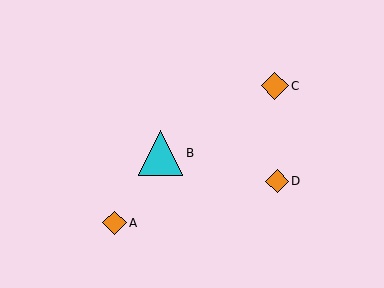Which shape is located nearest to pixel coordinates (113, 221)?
The orange diamond (labeled A) at (115, 223) is nearest to that location.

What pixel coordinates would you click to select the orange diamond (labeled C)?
Click at (275, 86) to select the orange diamond C.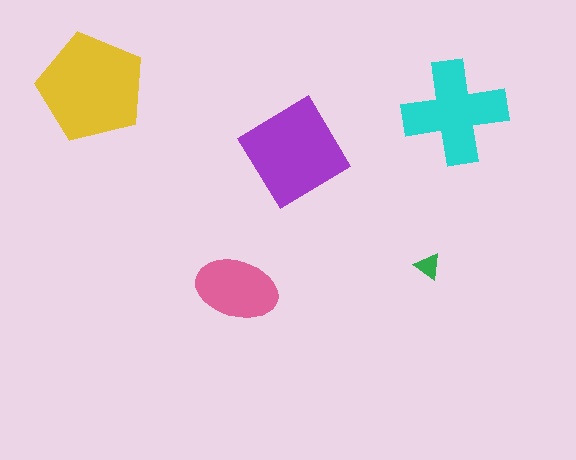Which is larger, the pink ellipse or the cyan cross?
The cyan cross.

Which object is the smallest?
The green triangle.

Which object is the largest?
The yellow pentagon.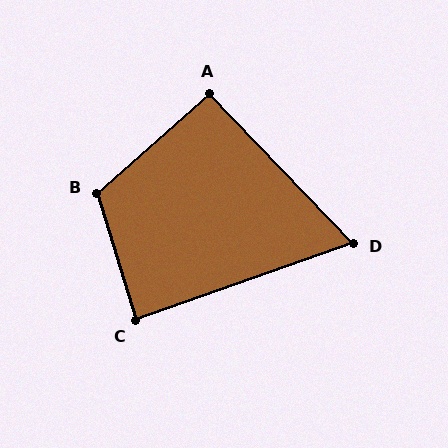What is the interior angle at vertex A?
Approximately 92 degrees (approximately right).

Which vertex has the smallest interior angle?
D, at approximately 65 degrees.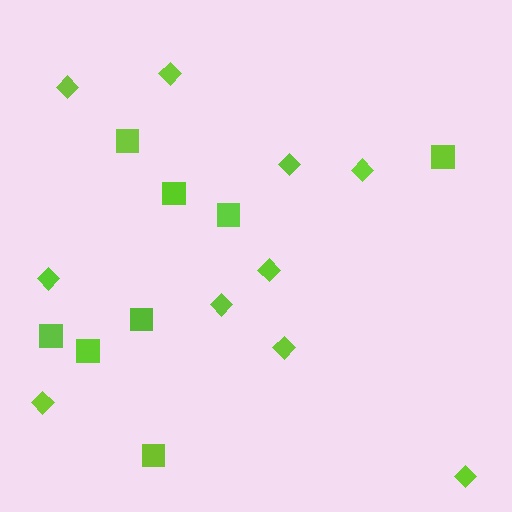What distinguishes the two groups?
There are 2 groups: one group of diamonds (10) and one group of squares (8).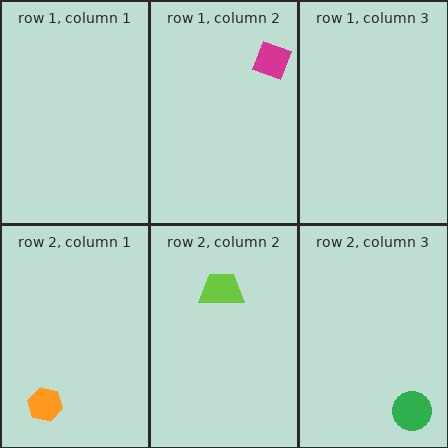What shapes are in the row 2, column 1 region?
The orange hexagon.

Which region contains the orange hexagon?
The row 2, column 1 region.